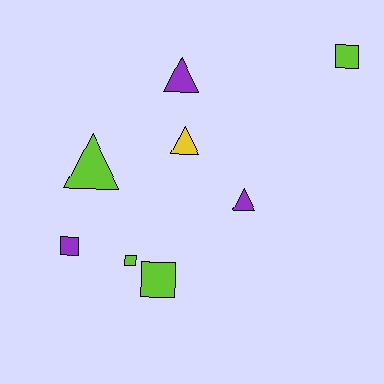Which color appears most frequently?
Lime, with 4 objects.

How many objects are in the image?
There are 8 objects.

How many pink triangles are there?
There are no pink triangles.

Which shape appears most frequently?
Triangle, with 4 objects.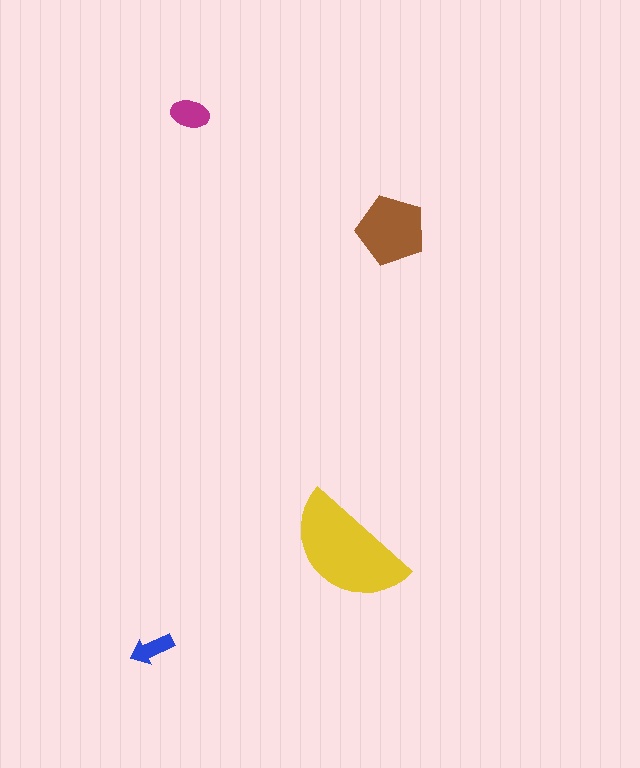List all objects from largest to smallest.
The yellow semicircle, the brown pentagon, the magenta ellipse, the blue arrow.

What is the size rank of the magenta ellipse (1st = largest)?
3rd.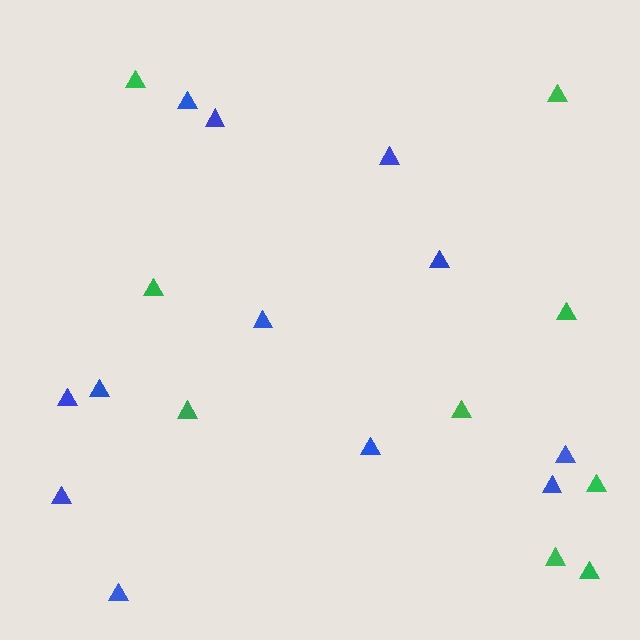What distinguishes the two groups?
There are 2 groups: one group of green triangles (9) and one group of blue triangles (12).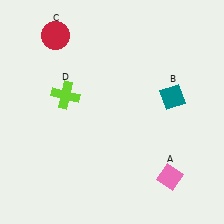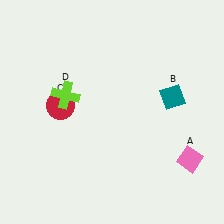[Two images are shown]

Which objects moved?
The objects that moved are: the pink diamond (A), the red circle (C).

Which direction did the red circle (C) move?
The red circle (C) moved down.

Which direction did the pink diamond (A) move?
The pink diamond (A) moved right.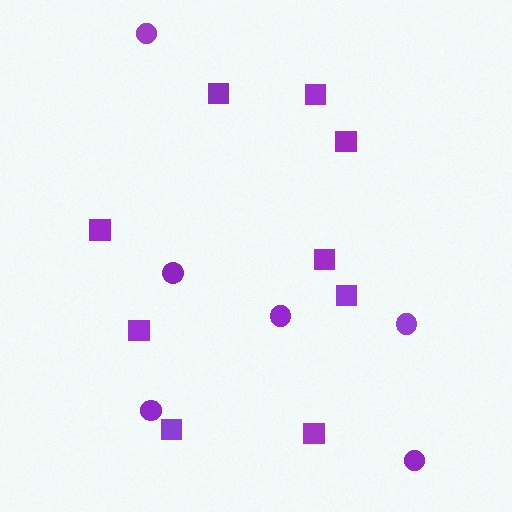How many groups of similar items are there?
There are 2 groups: one group of circles (6) and one group of squares (9).